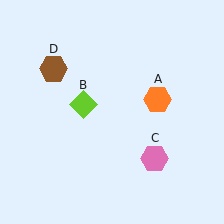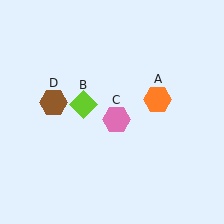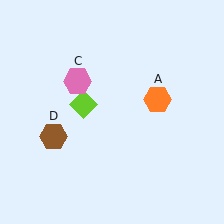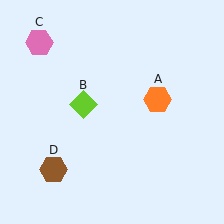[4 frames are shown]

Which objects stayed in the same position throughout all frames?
Orange hexagon (object A) and lime diamond (object B) remained stationary.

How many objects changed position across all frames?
2 objects changed position: pink hexagon (object C), brown hexagon (object D).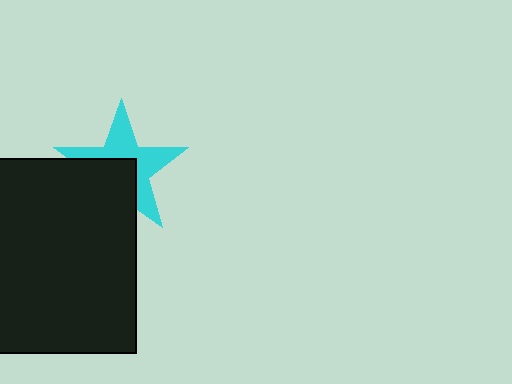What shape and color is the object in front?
The object in front is a black square.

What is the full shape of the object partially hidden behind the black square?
The partially hidden object is a cyan star.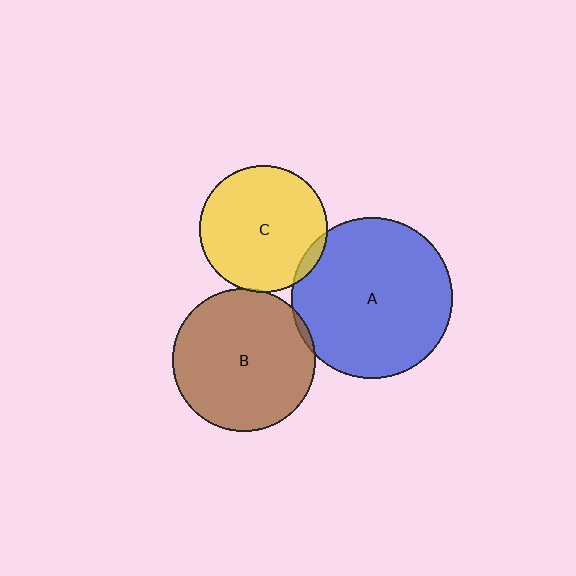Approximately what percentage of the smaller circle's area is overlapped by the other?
Approximately 5%.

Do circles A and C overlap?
Yes.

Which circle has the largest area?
Circle A (blue).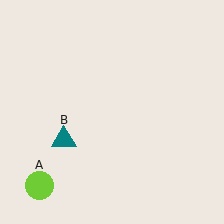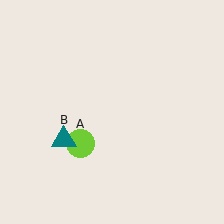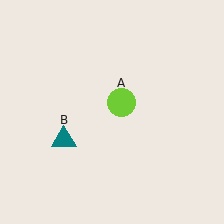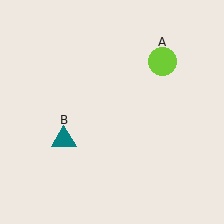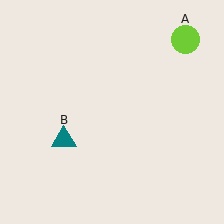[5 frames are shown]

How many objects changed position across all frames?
1 object changed position: lime circle (object A).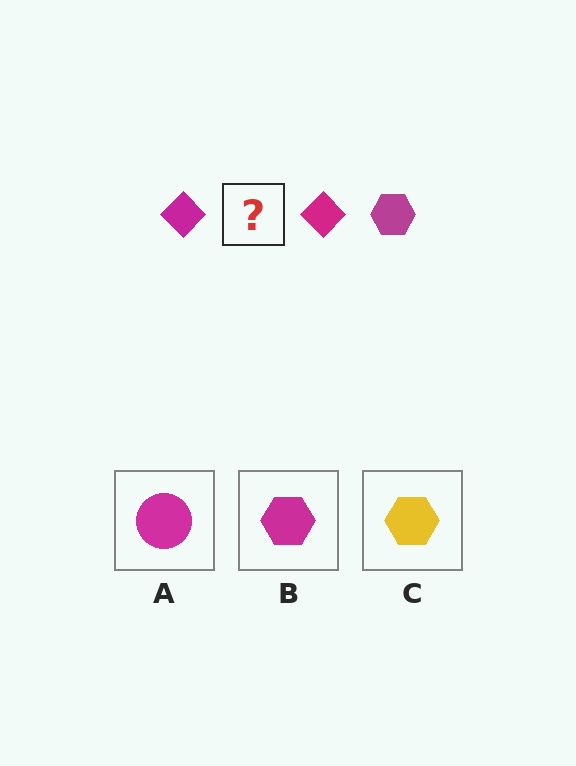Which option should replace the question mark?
Option B.